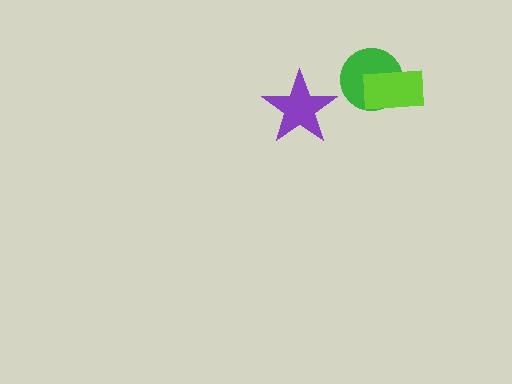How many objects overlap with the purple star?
0 objects overlap with the purple star.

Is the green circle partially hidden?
Yes, it is partially covered by another shape.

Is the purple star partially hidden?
No, no other shape covers it.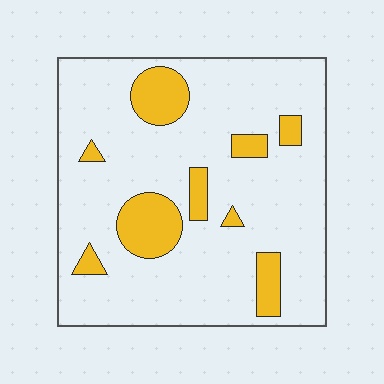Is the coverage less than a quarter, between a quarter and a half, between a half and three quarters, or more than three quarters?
Less than a quarter.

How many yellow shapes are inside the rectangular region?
9.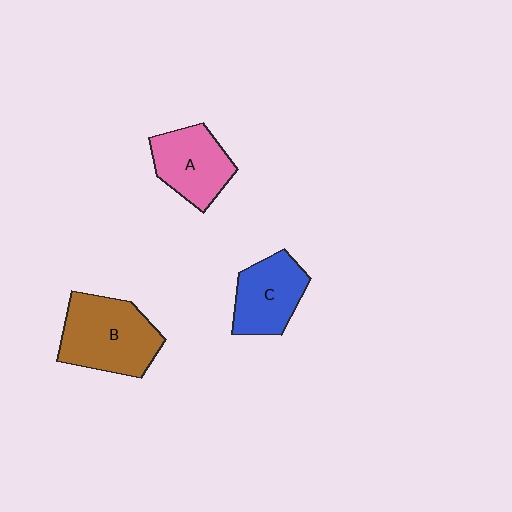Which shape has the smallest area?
Shape C (blue).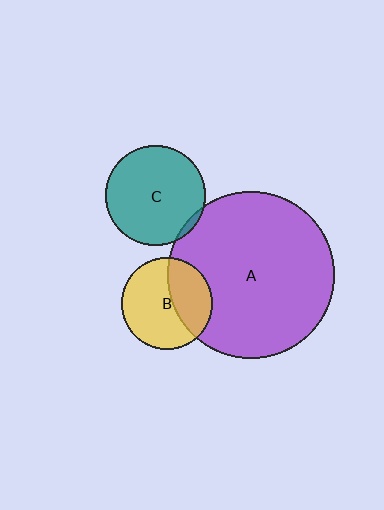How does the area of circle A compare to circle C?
Approximately 2.8 times.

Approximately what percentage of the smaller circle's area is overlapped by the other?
Approximately 35%.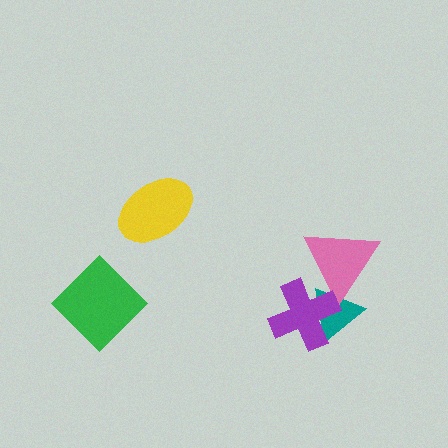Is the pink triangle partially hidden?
Yes, it is partially covered by another shape.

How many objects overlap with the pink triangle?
2 objects overlap with the pink triangle.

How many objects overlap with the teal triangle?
2 objects overlap with the teal triangle.